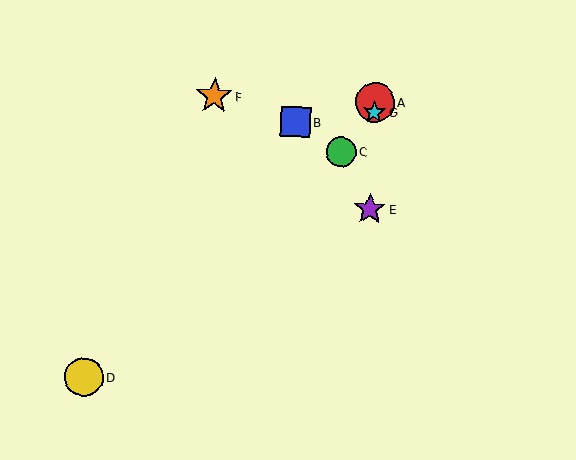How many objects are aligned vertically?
3 objects (A, E, G) are aligned vertically.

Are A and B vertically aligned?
No, A is at x≈375 and B is at x≈296.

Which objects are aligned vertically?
Objects A, E, G are aligned vertically.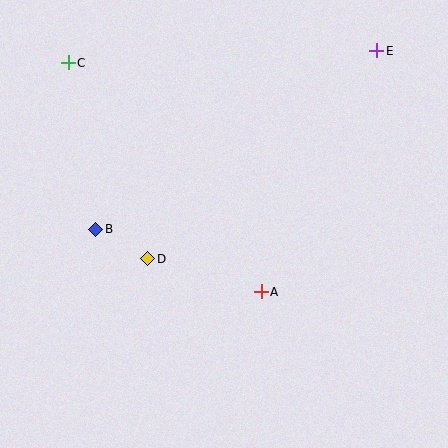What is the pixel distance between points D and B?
The distance between D and B is 59 pixels.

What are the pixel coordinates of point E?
Point E is at (377, 51).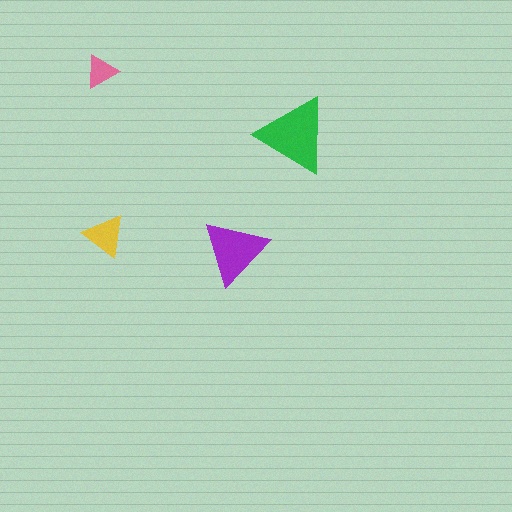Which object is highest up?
The pink triangle is topmost.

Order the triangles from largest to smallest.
the green one, the purple one, the yellow one, the pink one.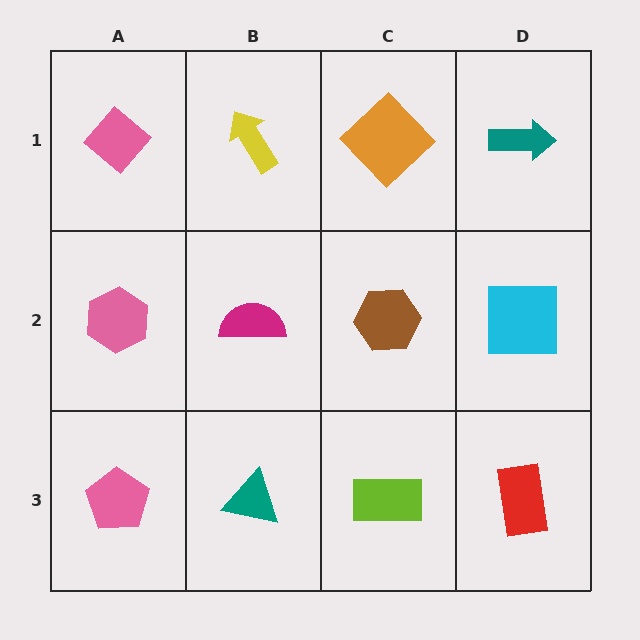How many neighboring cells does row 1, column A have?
2.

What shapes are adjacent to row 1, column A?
A pink hexagon (row 2, column A), a yellow arrow (row 1, column B).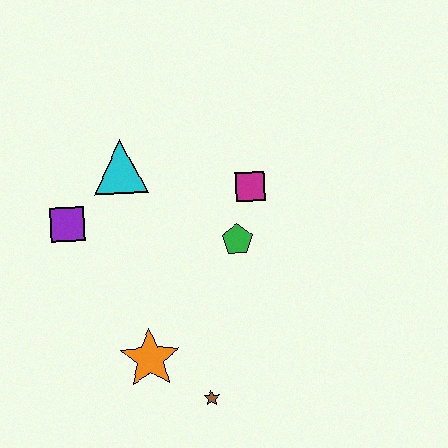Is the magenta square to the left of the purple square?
No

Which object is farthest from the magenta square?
The brown star is farthest from the magenta square.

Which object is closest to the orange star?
The brown star is closest to the orange star.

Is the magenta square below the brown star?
No